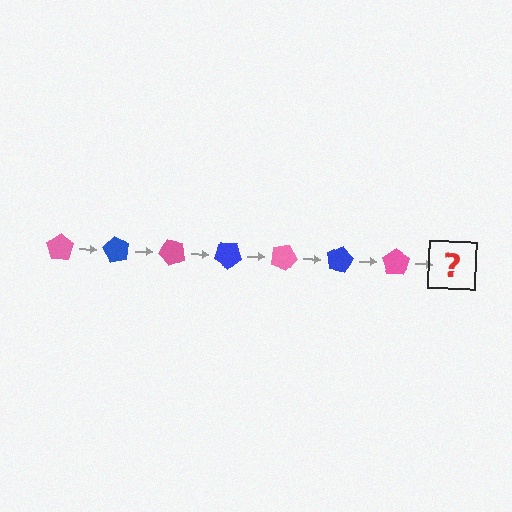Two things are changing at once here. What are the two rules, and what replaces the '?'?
The two rules are that it rotates 60 degrees each step and the color cycles through pink and blue. The '?' should be a blue pentagon, rotated 420 degrees from the start.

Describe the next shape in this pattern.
It should be a blue pentagon, rotated 420 degrees from the start.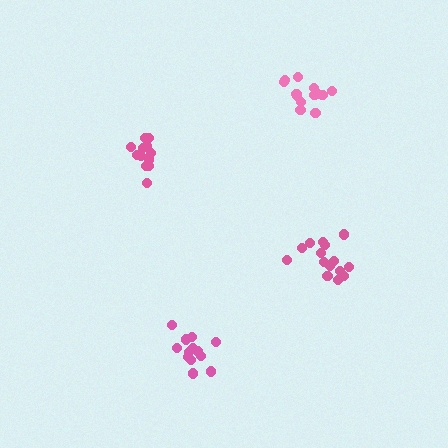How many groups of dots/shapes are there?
There are 4 groups.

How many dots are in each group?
Group 1: 16 dots, Group 2: 12 dots, Group 3: 13 dots, Group 4: 14 dots (55 total).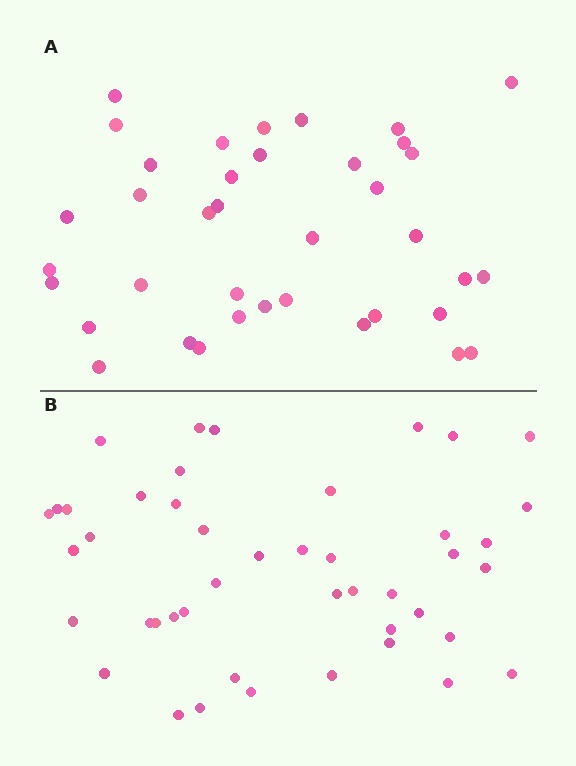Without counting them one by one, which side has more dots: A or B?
Region B (the bottom region) has more dots.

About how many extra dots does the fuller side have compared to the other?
Region B has roughly 8 or so more dots than region A.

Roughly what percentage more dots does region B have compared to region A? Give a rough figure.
About 20% more.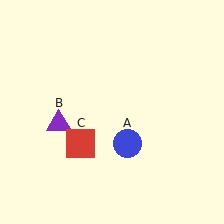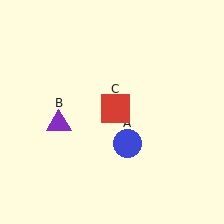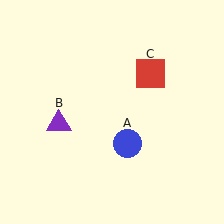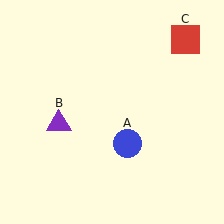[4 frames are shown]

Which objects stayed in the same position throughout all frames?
Blue circle (object A) and purple triangle (object B) remained stationary.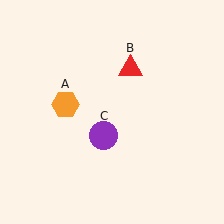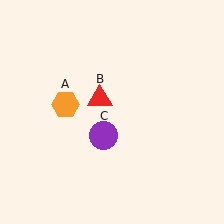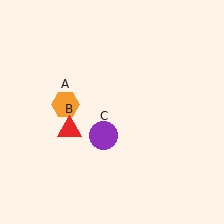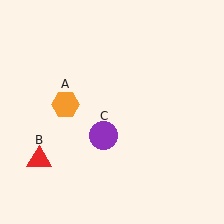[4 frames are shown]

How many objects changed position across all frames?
1 object changed position: red triangle (object B).